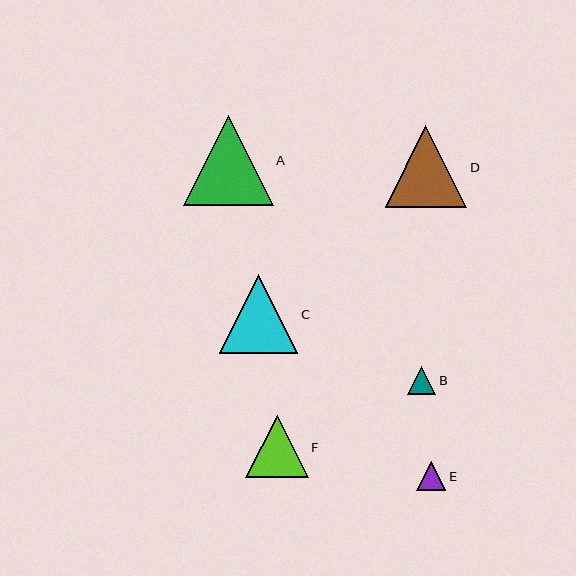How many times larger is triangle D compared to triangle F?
Triangle D is approximately 1.3 times the size of triangle F.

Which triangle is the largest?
Triangle A is the largest with a size of approximately 90 pixels.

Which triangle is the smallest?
Triangle B is the smallest with a size of approximately 28 pixels.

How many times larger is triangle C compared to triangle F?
Triangle C is approximately 1.3 times the size of triangle F.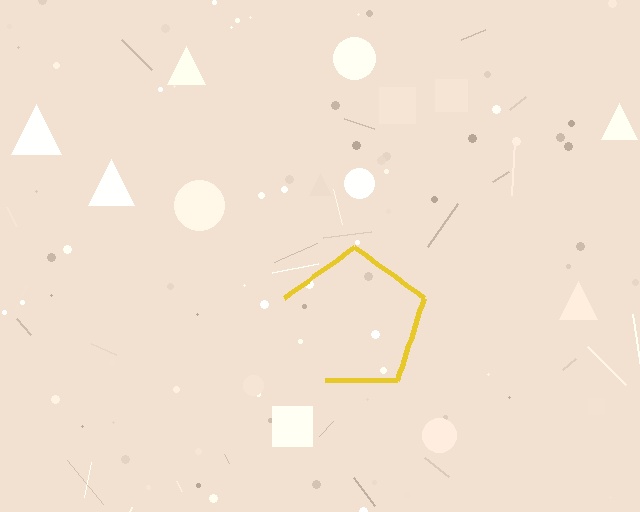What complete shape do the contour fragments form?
The contour fragments form a pentagon.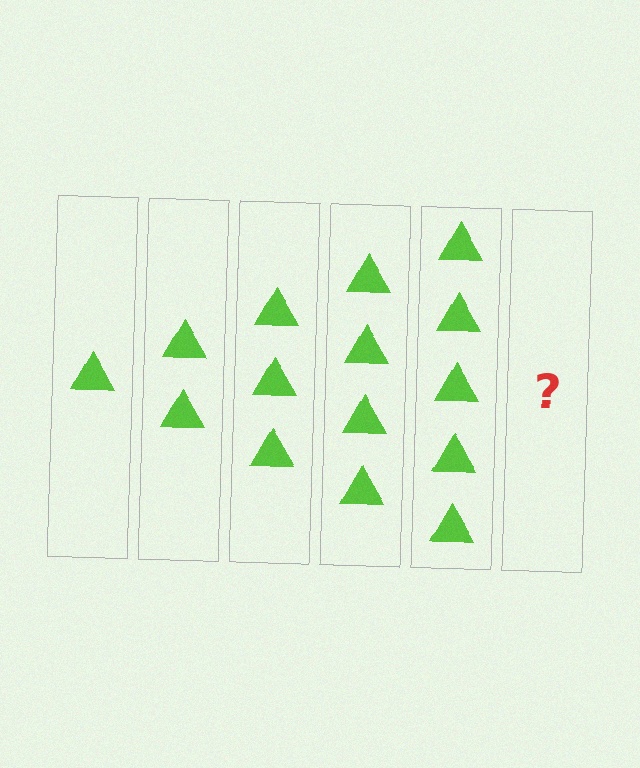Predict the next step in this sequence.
The next step is 6 triangles.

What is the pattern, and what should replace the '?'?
The pattern is that each step adds one more triangle. The '?' should be 6 triangles.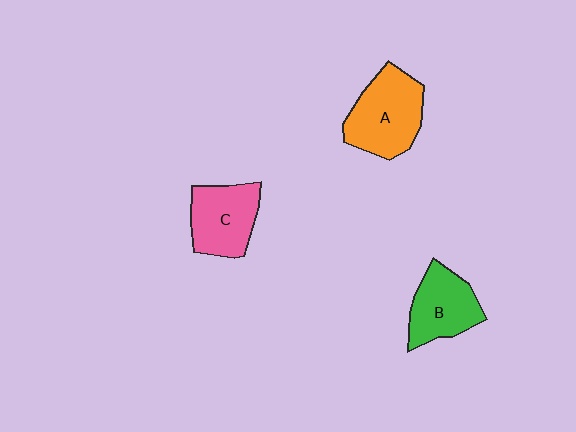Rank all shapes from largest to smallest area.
From largest to smallest: A (orange), C (pink), B (green).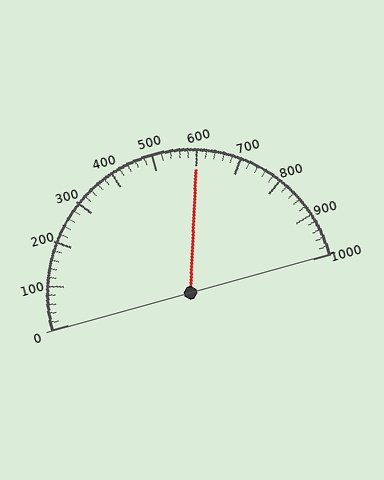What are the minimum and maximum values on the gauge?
The gauge ranges from 0 to 1000.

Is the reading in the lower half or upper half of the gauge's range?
The reading is in the upper half of the range (0 to 1000).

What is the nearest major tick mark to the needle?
The nearest major tick mark is 600.